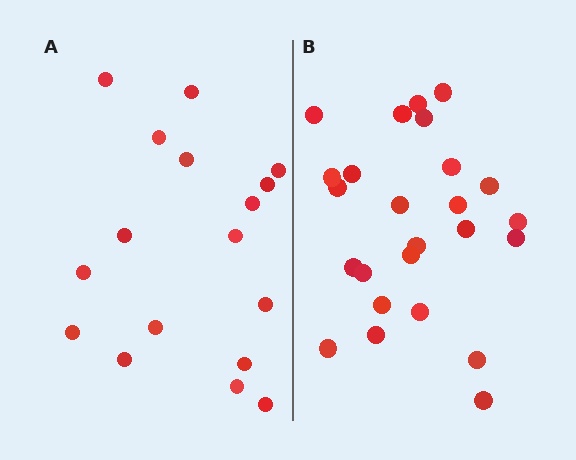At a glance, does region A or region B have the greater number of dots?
Region B (the right region) has more dots.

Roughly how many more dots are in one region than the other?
Region B has roughly 8 or so more dots than region A.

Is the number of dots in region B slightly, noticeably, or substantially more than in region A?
Region B has substantially more. The ratio is roughly 1.5 to 1.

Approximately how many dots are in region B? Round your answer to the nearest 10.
About 20 dots. (The exact count is 25, which rounds to 20.)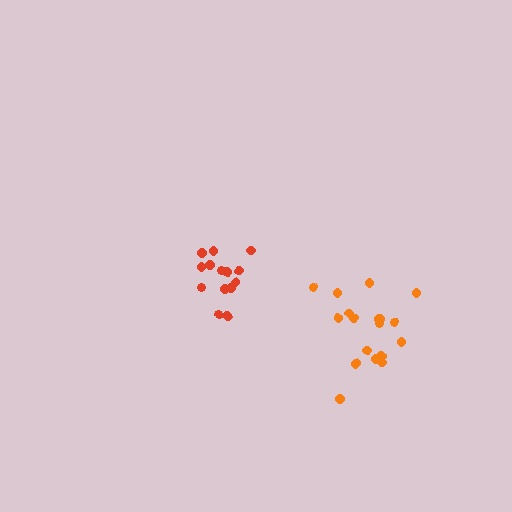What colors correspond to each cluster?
The clusters are colored: red, orange.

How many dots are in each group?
Group 1: 14 dots, Group 2: 18 dots (32 total).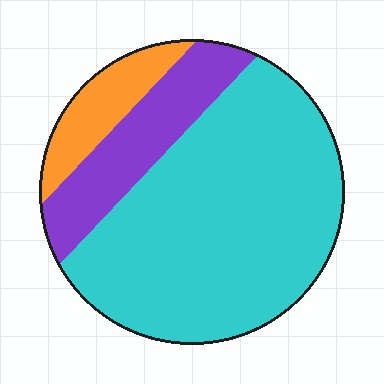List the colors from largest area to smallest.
From largest to smallest: cyan, purple, orange.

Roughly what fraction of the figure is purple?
Purple covers roughly 20% of the figure.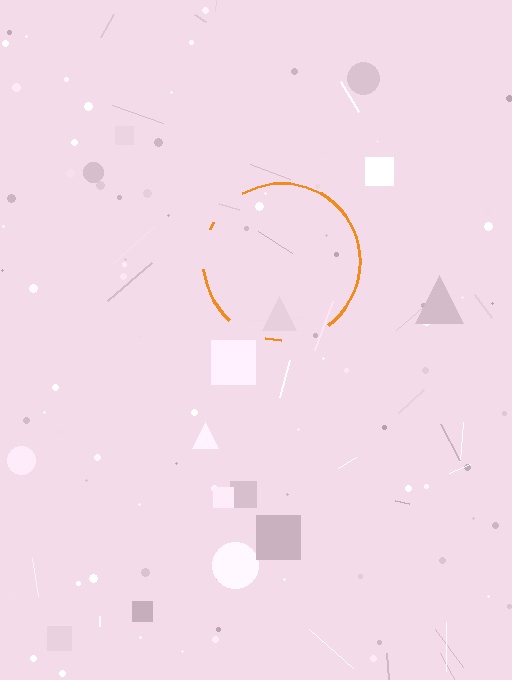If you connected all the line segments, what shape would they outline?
They would outline a circle.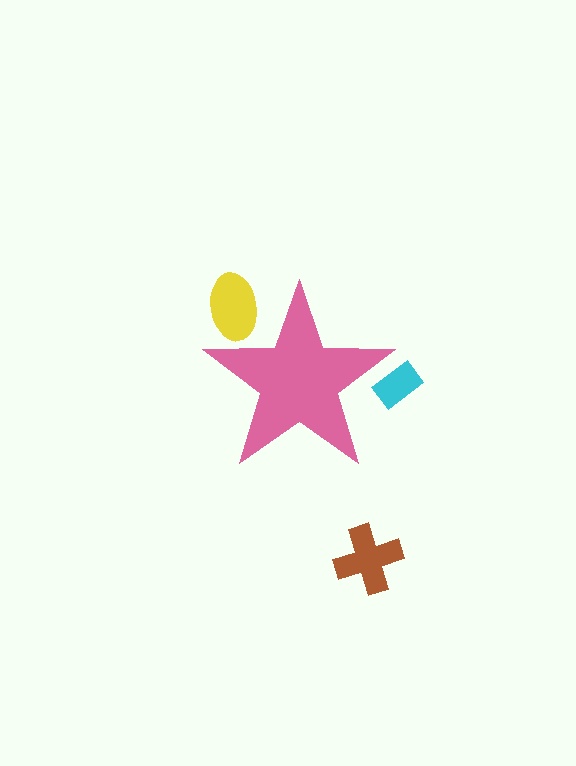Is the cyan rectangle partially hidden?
Yes, the cyan rectangle is partially hidden behind the pink star.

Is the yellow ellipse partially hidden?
Yes, the yellow ellipse is partially hidden behind the pink star.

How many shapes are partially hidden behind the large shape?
2 shapes are partially hidden.